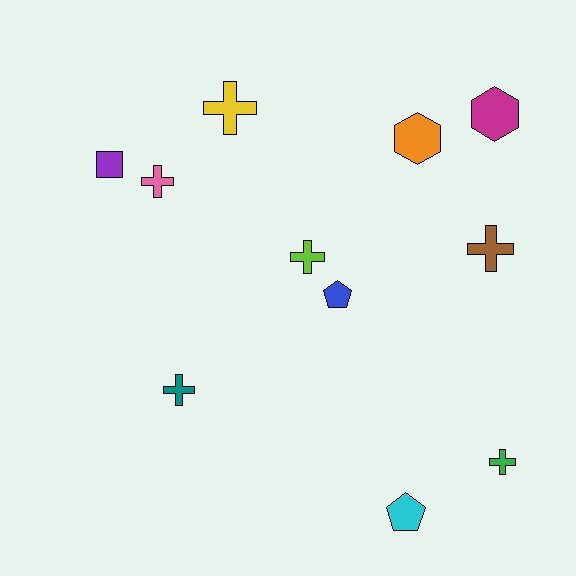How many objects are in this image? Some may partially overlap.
There are 11 objects.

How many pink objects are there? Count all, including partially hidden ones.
There is 1 pink object.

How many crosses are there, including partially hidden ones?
There are 6 crosses.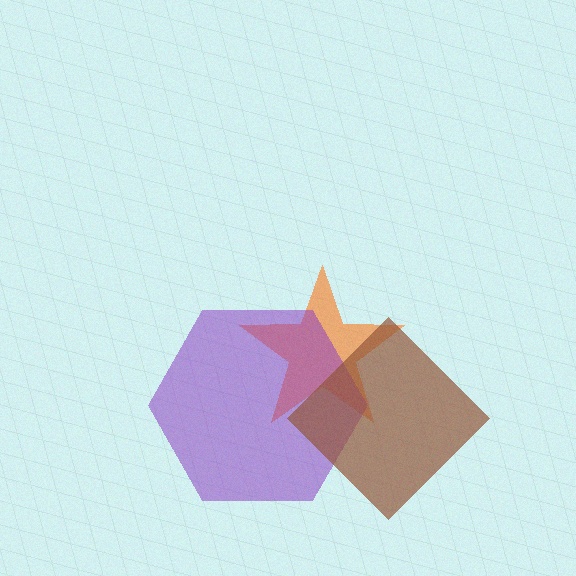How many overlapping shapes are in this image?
There are 3 overlapping shapes in the image.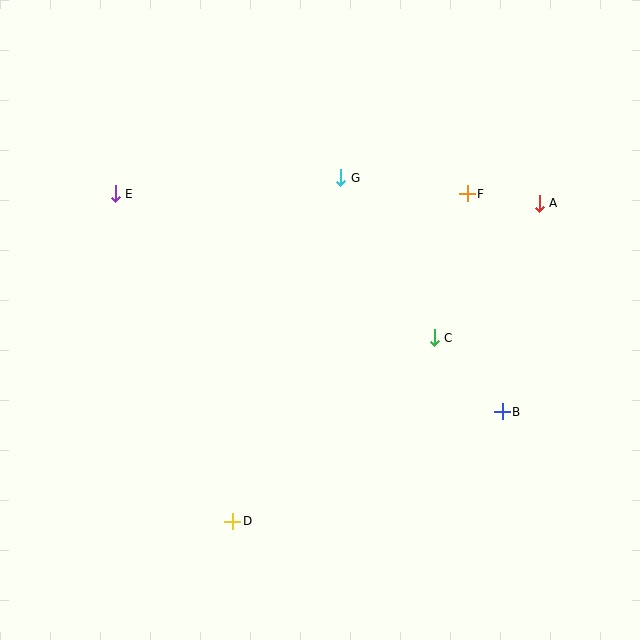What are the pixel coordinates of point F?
Point F is at (467, 194).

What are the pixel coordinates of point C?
Point C is at (434, 338).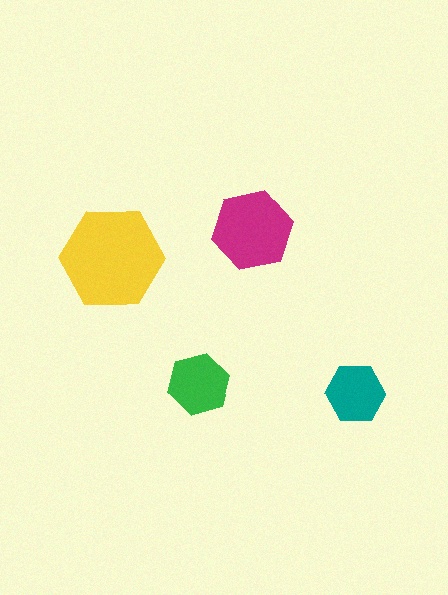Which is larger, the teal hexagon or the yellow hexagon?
The yellow one.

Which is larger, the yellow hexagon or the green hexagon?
The yellow one.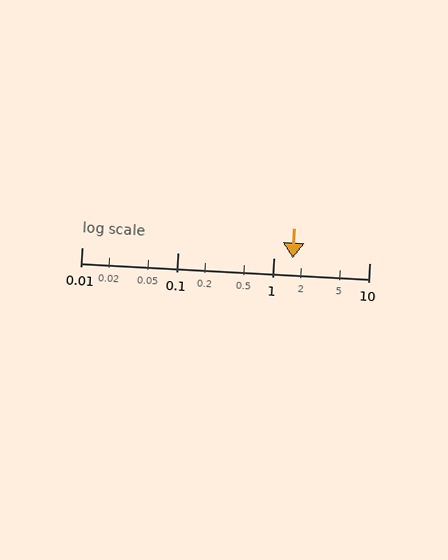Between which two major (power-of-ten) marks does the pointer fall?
The pointer is between 1 and 10.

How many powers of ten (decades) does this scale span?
The scale spans 3 decades, from 0.01 to 10.